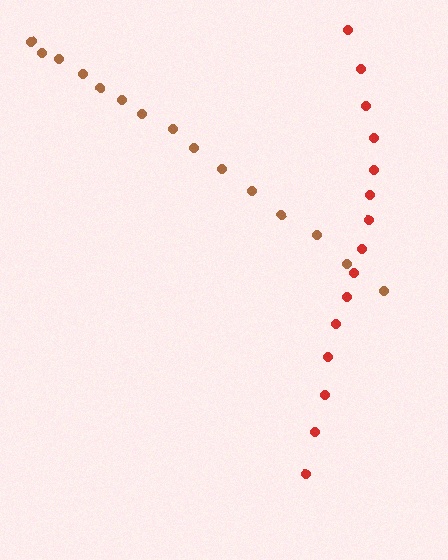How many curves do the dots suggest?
There are 2 distinct paths.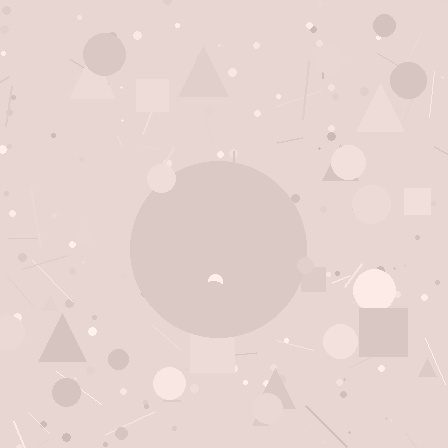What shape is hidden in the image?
A circle is hidden in the image.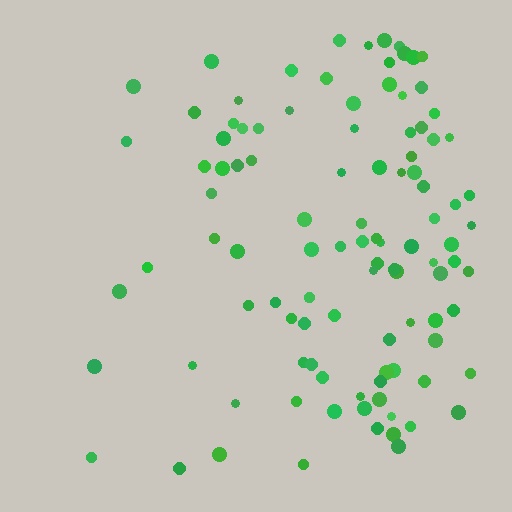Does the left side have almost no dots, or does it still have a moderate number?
Still a moderate number, just noticeably fewer than the right.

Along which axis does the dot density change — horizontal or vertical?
Horizontal.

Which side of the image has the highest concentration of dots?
The right.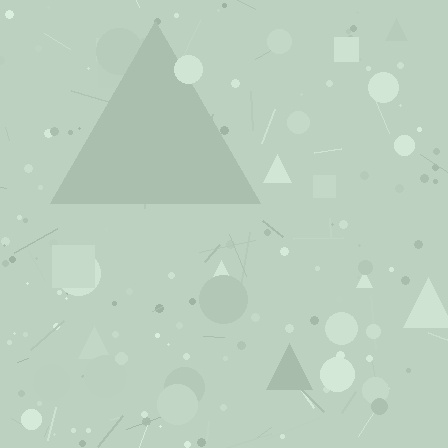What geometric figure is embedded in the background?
A triangle is embedded in the background.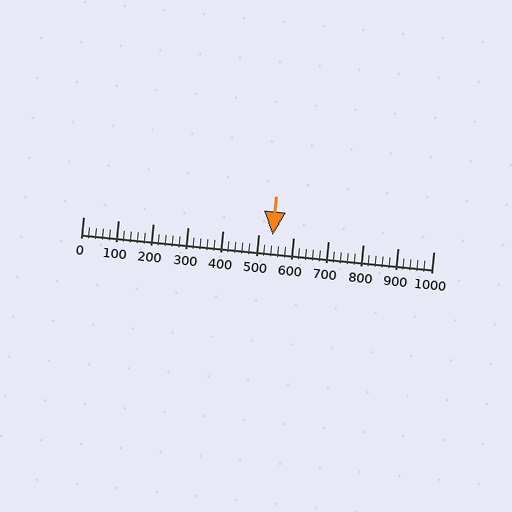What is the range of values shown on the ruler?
The ruler shows values from 0 to 1000.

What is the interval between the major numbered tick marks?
The major tick marks are spaced 100 units apart.